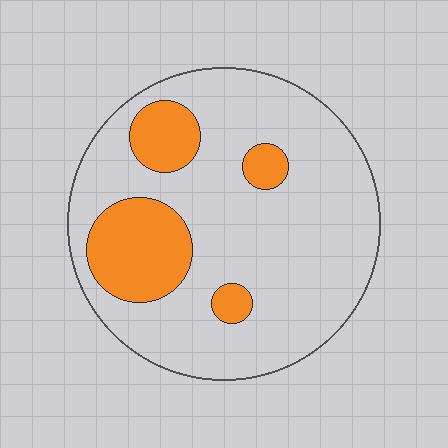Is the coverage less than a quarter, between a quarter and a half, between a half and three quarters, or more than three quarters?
Less than a quarter.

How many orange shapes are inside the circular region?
4.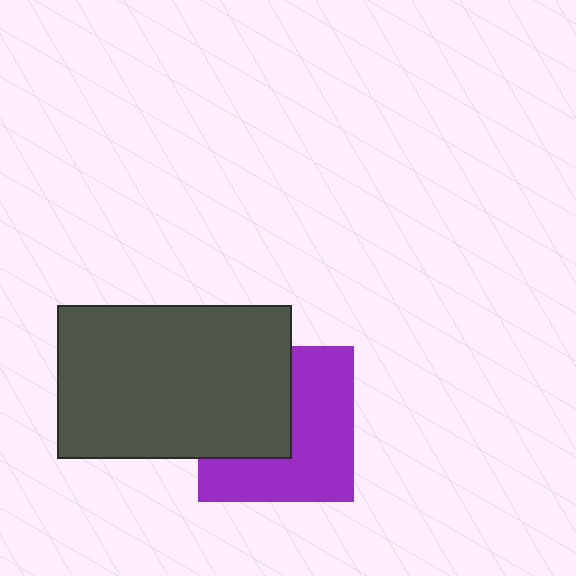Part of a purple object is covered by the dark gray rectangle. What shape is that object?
It is a square.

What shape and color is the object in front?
The object in front is a dark gray rectangle.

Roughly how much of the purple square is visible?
About half of it is visible (roughly 56%).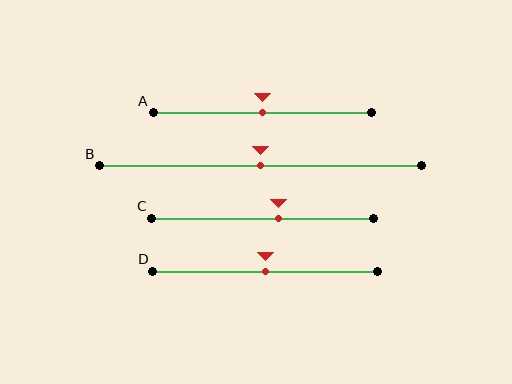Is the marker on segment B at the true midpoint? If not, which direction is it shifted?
Yes, the marker on segment B is at the true midpoint.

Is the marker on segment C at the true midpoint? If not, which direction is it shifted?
No, the marker on segment C is shifted to the right by about 7% of the segment length.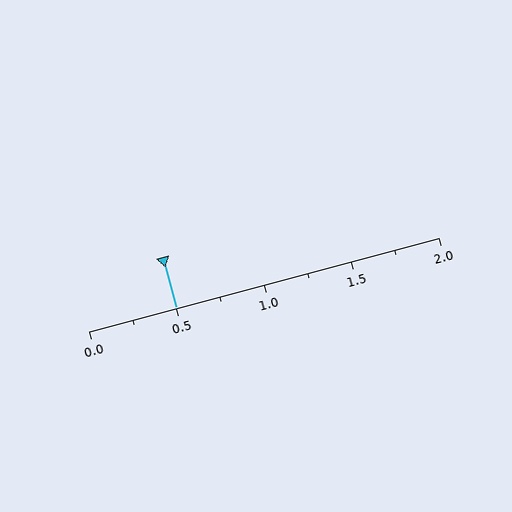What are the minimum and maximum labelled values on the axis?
The axis runs from 0.0 to 2.0.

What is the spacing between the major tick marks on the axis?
The major ticks are spaced 0.5 apart.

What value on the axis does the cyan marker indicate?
The marker indicates approximately 0.5.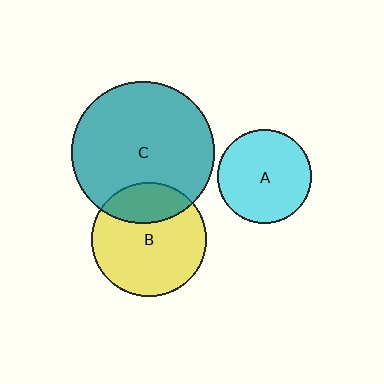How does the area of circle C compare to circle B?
Approximately 1.6 times.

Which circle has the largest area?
Circle C (teal).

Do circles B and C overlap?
Yes.